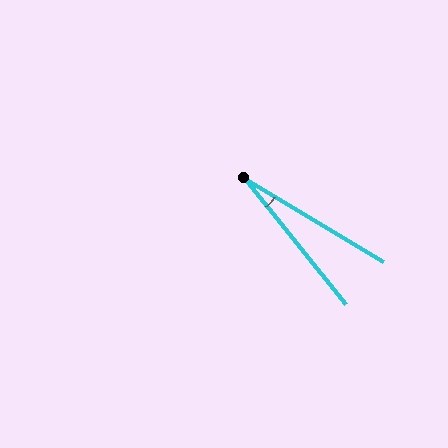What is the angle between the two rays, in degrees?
Approximately 20 degrees.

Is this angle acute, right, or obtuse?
It is acute.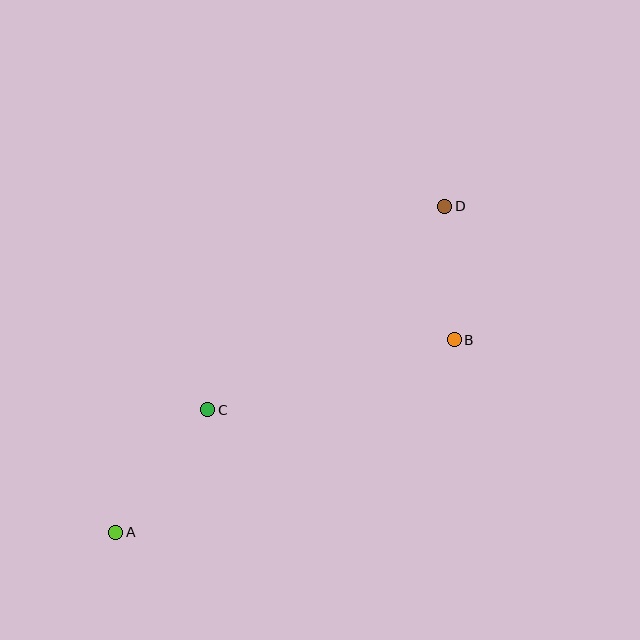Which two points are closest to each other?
Points B and D are closest to each other.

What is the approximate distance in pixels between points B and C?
The distance between B and C is approximately 256 pixels.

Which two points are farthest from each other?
Points A and D are farthest from each other.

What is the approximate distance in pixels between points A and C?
The distance between A and C is approximately 153 pixels.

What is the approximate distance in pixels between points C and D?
The distance between C and D is approximately 312 pixels.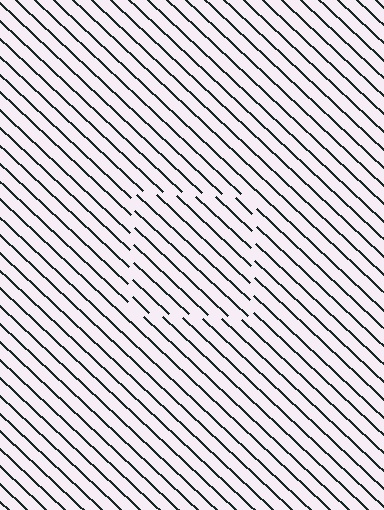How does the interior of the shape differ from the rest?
The interior of the shape contains the same grating, shifted by half a period — the contour is defined by the phase discontinuity where line-ends from the inner and outer gratings abut.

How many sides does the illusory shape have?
4 sides — the line-ends trace a square.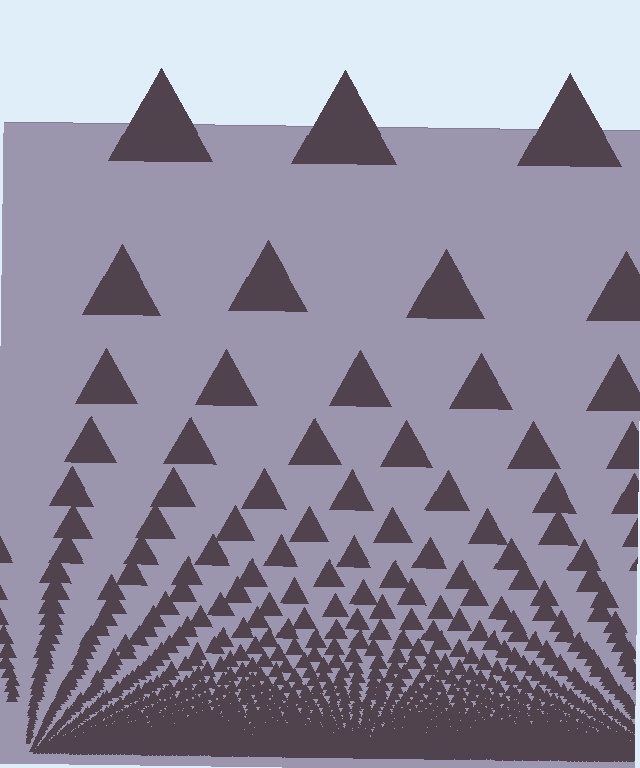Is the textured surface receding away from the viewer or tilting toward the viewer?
The surface appears to tilt toward the viewer. Texture elements get larger and sparser toward the top.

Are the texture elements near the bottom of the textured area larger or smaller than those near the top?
Smaller. The gradient is inverted — elements near the bottom are smaller and denser.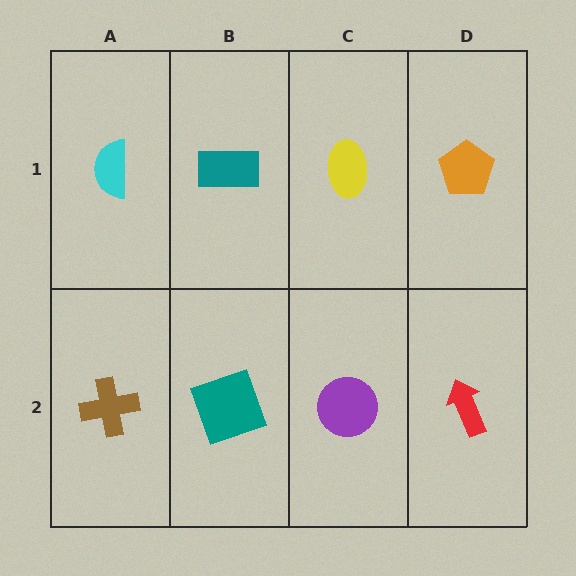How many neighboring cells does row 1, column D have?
2.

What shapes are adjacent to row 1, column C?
A purple circle (row 2, column C), a teal rectangle (row 1, column B), an orange pentagon (row 1, column D).